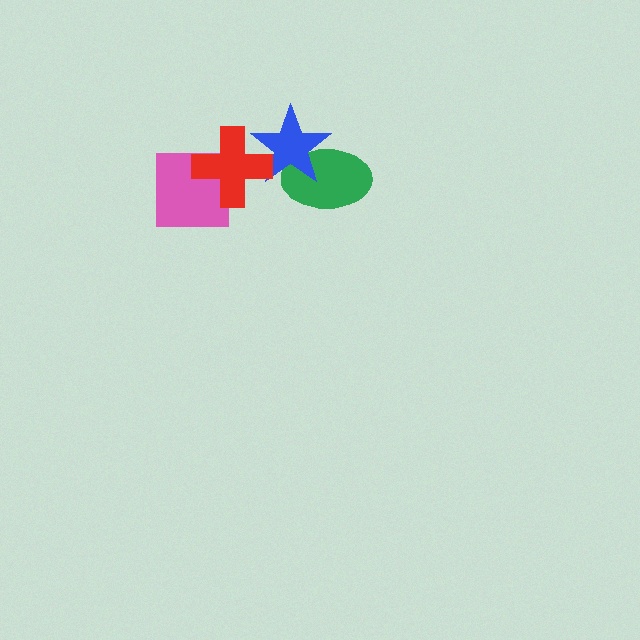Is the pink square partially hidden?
Yes, it is partially covered by another shape.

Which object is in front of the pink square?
The red cross is in front of the pink square.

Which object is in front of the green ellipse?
The blue star is in front of the green ellipse.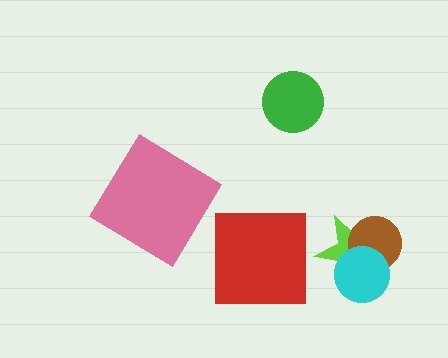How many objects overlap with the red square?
0 objects overlap with the red square.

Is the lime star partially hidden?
Yes, it is partially covered by another shape.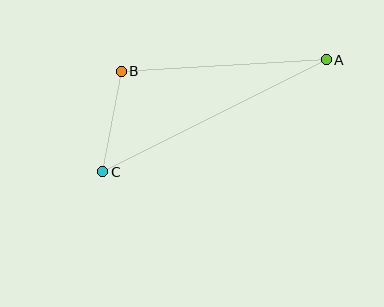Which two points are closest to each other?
Points B and C are closest to each other.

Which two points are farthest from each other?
Points A and C are farthest from each other.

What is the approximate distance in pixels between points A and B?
The distance between A and B is approximately 206 pixels.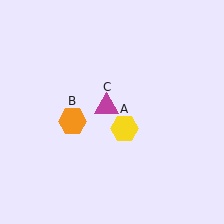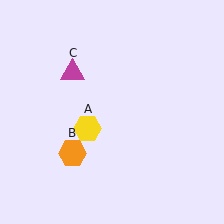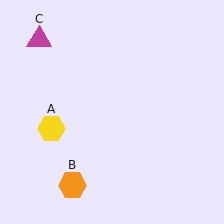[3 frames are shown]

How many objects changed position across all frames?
3 objects changed position: yellow hexagon (object A), orange hexagon (object B), magenta triangle (object C).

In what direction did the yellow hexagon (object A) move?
The yellow hexagon (object A) moved left.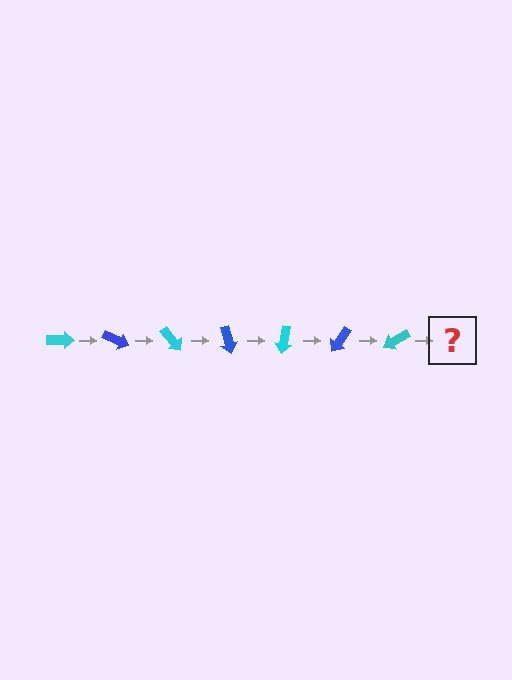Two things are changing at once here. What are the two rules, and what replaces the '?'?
The two rules are that it rotates 25 degrees each step and the color cycles through cyan and blue. The '?' should be a blue arrow, rotated 175 degrees from the start.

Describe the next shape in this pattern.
It should be a blue arrow, rotated 175 degrees from the start.